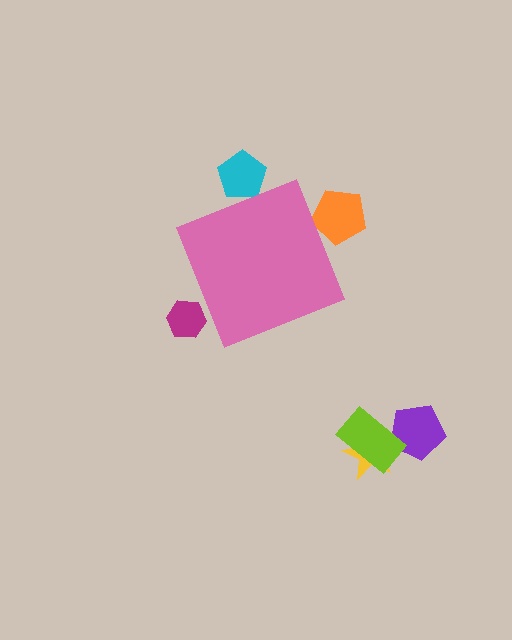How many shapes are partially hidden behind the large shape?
3 shapes are partially hidden.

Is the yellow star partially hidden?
No, the yellow star is fully visible.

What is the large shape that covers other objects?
A pink diamond.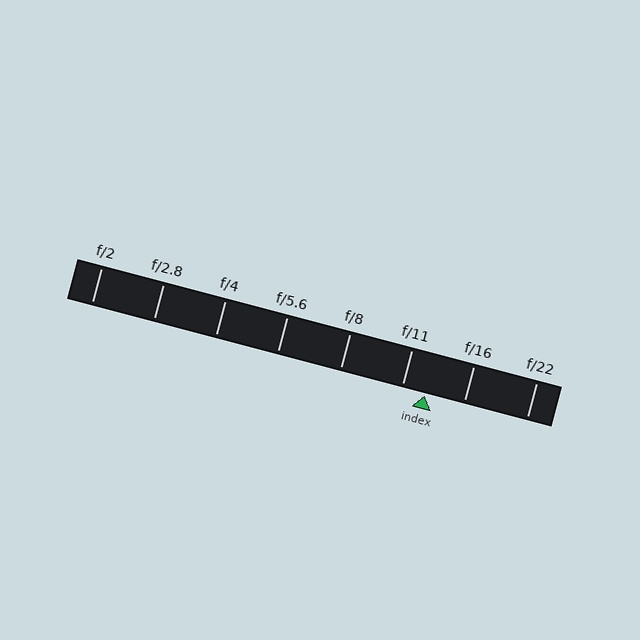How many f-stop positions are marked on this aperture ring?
There are 8 f-stop positions marked.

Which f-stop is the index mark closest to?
The index mark is closest to f/11.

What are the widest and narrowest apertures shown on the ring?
The widest aperture shown is f/2 and the narrowest is f/22.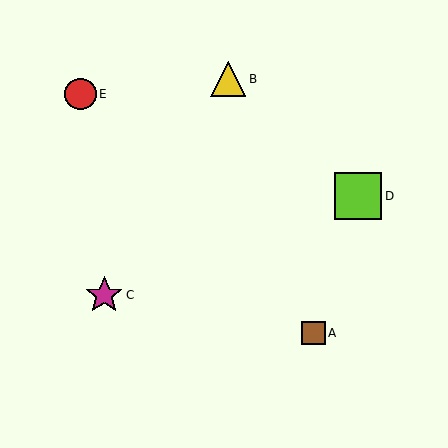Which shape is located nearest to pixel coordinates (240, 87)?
The yellow triangle (labeled B) at (228, 79) is nearest to that location.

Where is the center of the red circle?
The center of the red circle is at (80, 94).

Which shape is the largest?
The lime square (labeled D) is the largest.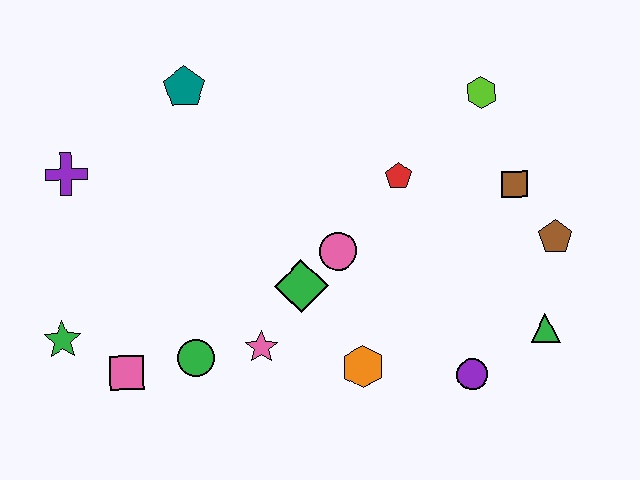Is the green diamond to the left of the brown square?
Yes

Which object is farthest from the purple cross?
The green triangle is farthest from the purple cross.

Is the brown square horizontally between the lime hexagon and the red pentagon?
No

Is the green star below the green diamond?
Yes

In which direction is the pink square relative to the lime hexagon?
The pink square is to the left of the lime hexagon.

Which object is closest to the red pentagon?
The pink circle is closest to the red pentagon.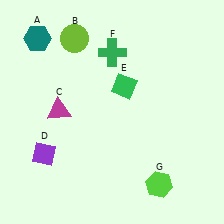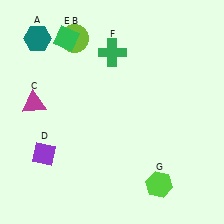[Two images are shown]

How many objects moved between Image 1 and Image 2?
2 objects moved between the two images.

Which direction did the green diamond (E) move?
The green diamond (E) moved left.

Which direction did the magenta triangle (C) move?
The magenta triangle (C) moved left.